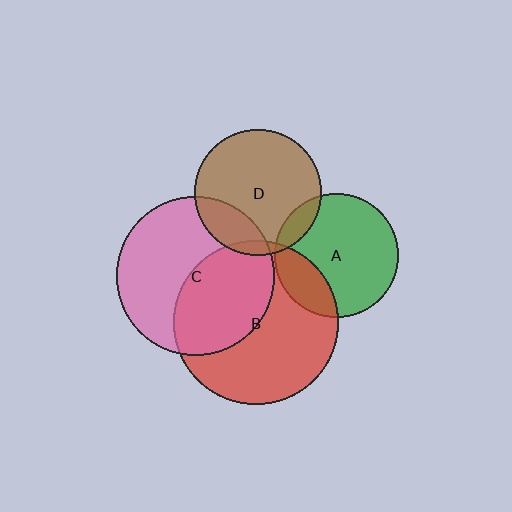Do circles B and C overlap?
Yes.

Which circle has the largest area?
Circle B (red).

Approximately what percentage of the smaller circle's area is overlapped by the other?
Approximately 45%.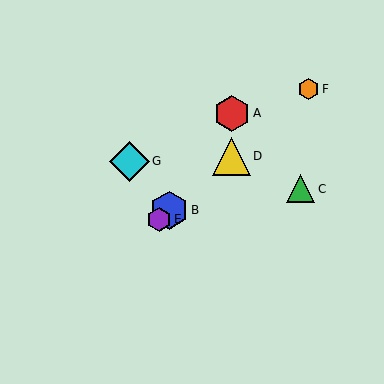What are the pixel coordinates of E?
Object E is at (159, 219).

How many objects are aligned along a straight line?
4 objects (B, D, E, F) are aligned along a straight line.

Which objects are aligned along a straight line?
Objects B, D, E, F are aligned along a straight line.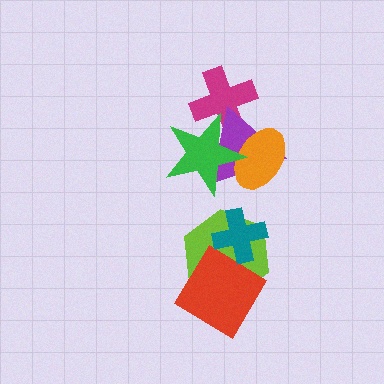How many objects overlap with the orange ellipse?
2 objects overlap with the orange ellipse.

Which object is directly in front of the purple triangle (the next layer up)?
The orange ellipse is directly in front of the purple triangle.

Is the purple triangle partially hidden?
Yes, it is partially covered by another shape.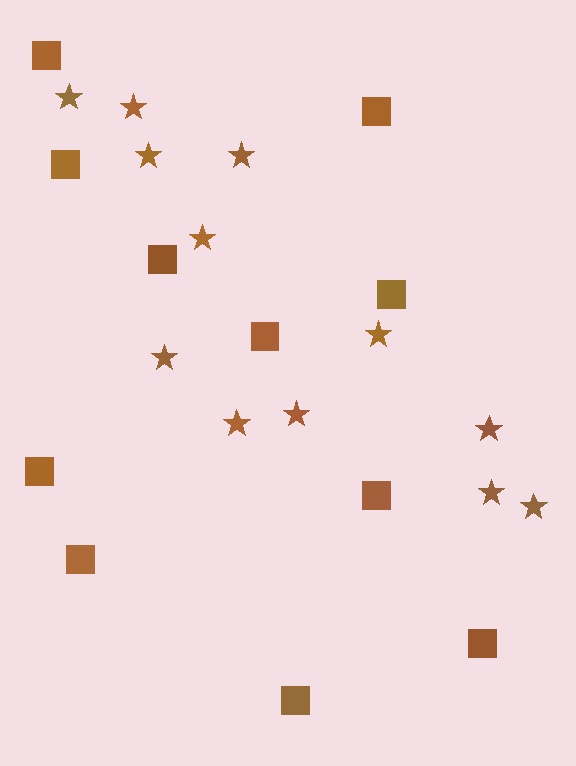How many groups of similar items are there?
There are 2 groups: one group of stars (12) and one group of squares (11).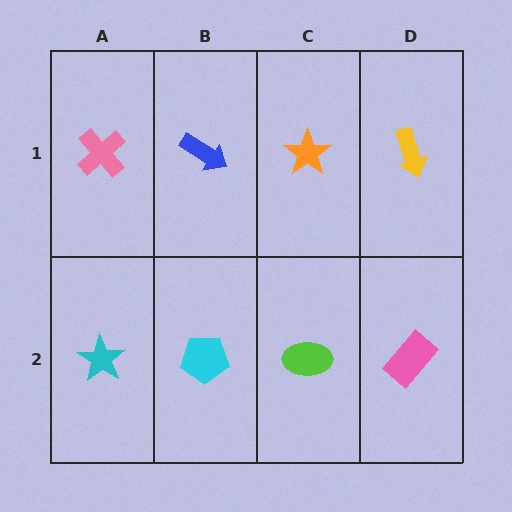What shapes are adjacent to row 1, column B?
A cyan pentagon (row 2, column B), a pink cross (row 1, column A), an orange star (row 1, column C).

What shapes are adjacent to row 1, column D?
A pink rectangle (row 2, column D), an orange star (row 1, column C).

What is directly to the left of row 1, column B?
A pink cross.